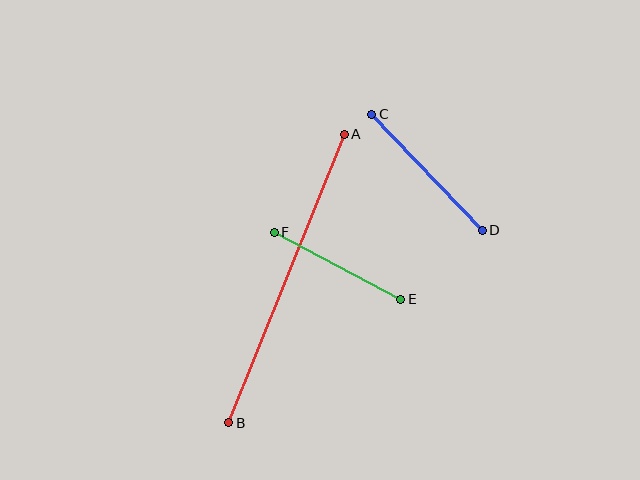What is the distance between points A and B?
The distance is approximately 310 pixels.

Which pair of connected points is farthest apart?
Points A and B are farthest apart.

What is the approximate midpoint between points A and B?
The midpoint is at approximately (286, 279) pixels.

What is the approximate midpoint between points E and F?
The midpoint is at approximately (337, 266) pixels.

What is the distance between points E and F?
The distance is approximately 143 pixels.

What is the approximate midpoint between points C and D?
The midpoint is at approximately (427, 172) pixels.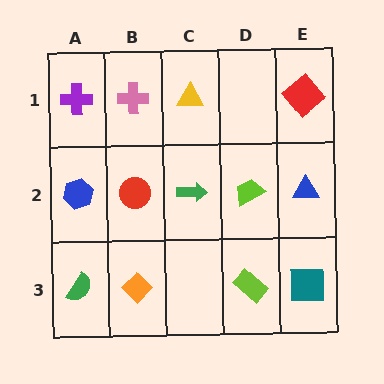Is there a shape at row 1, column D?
No, that cell is empty.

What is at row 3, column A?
A green semicircle.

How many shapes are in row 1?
4 shapes.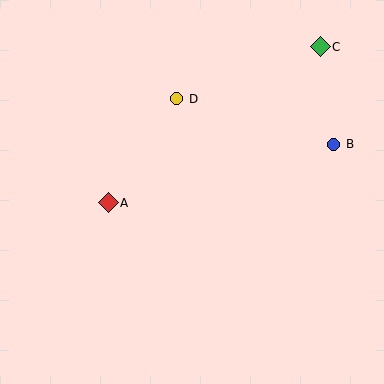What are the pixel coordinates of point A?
Point A is at (108, 203).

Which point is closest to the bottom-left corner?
Point A is closest to the bottom-left corner.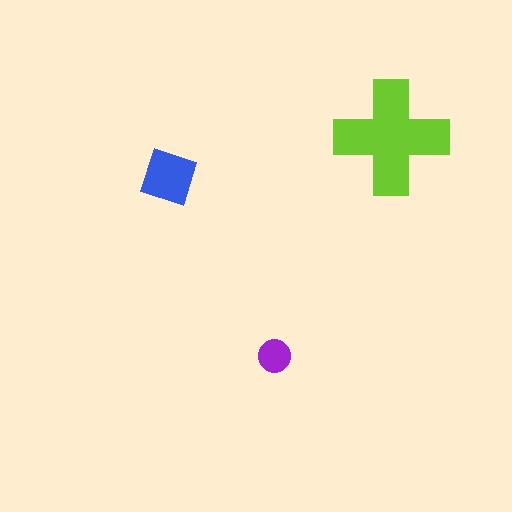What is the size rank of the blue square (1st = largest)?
2nd.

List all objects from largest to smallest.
The lime cross, the blue square, the purple circle.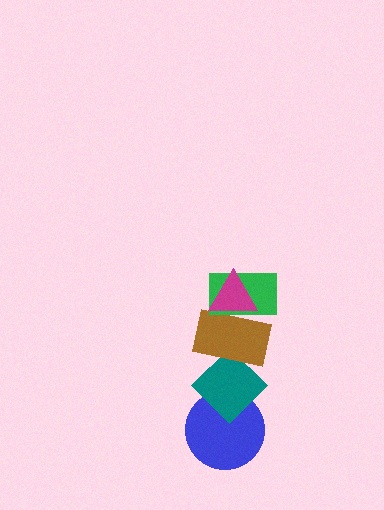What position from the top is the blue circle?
The blue circle is 5th from the top.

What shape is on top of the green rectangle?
The magenta triangle is on top of the green rectangle.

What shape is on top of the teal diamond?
The brown rectangle is on top of the teal diamond.